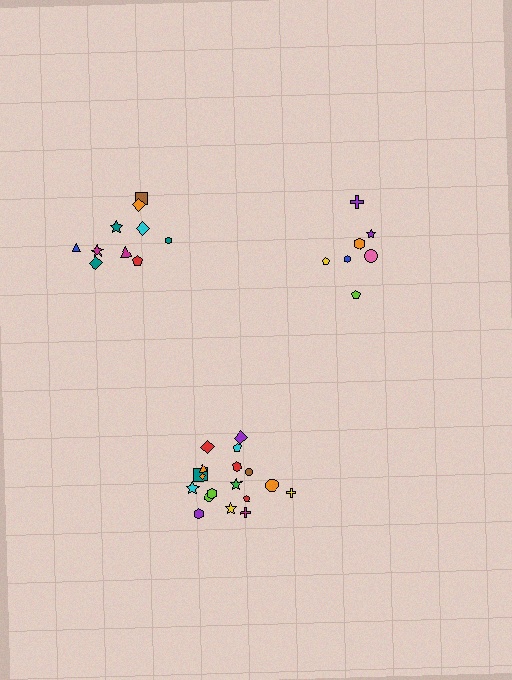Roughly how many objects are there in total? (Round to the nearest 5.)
Roughly 35 objects in total.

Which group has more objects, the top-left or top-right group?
The top-left group.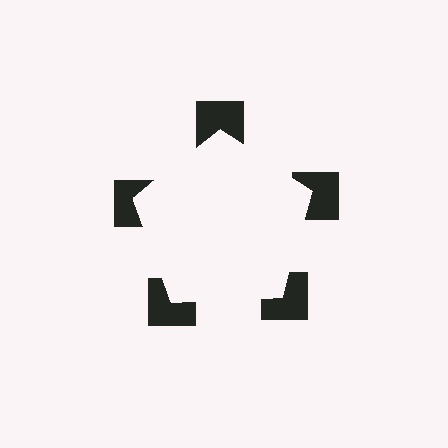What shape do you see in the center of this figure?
An illusory pentagon — its edges are inferred from the aligned wedge cuts in the notched squares, not physically drawn.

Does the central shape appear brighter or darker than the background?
It typically appears slightly brighter than the background, even though no actual brightness change is drawn.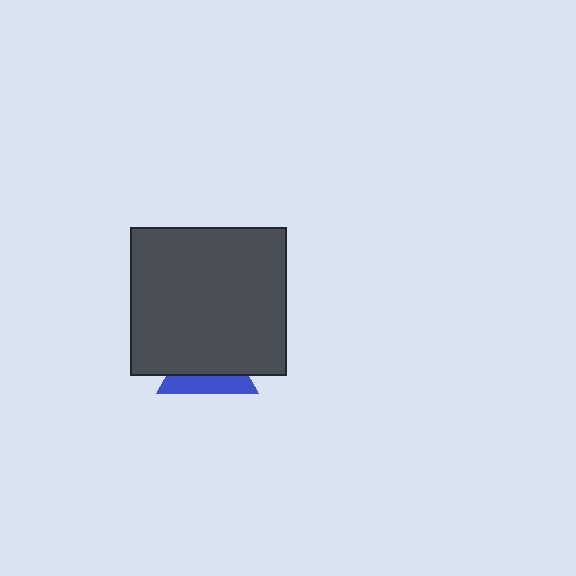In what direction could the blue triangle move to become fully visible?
The blue triangle could move down. That would shift it out from behind the dark gray rectangle entirely.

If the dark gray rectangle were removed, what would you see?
You would see the complete blue triangle.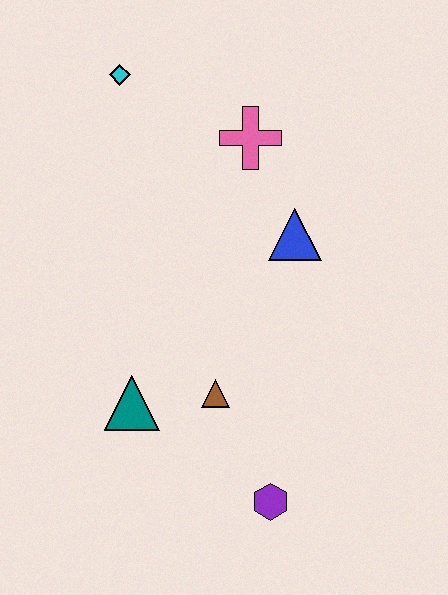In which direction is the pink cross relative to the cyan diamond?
The pink cross is to the right of the cyan diamond.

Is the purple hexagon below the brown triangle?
Yes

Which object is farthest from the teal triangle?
The cyan diamond is farthest from the teal triangle.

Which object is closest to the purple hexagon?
The brown triangle is closest to the purple hexagon.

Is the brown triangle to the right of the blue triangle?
No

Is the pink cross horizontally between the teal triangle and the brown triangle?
No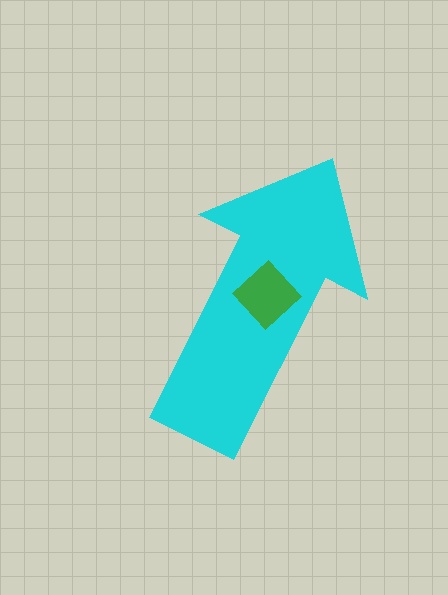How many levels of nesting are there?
2.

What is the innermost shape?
The green diamond.